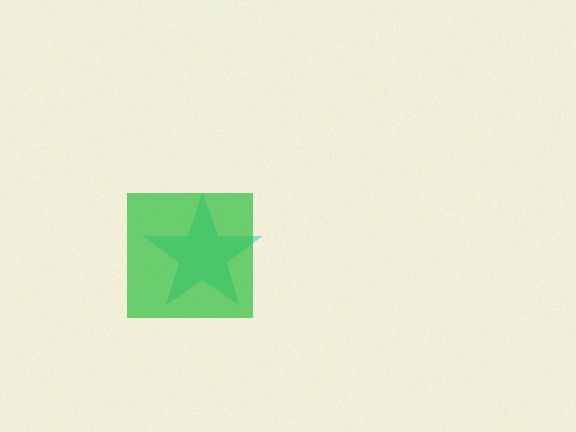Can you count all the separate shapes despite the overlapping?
Yes, there are 2 separate shapes.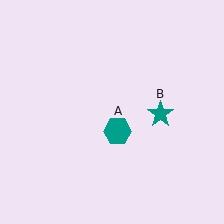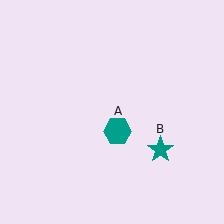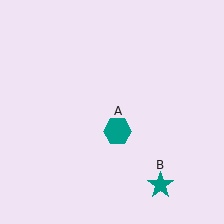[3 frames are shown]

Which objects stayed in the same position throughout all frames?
Teal hexagon (object A) remained stationary.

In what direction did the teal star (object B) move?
The teal star (object B) moved down.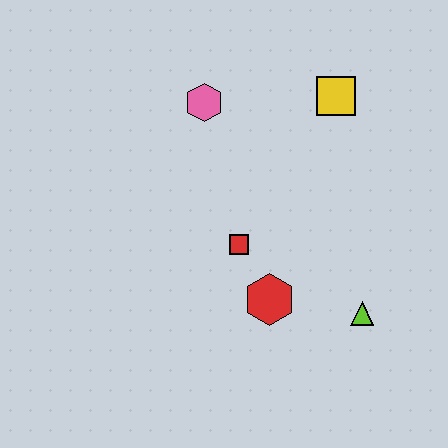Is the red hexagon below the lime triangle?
No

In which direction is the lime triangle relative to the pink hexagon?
The lime triangle is below the pink hexagon.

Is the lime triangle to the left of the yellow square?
No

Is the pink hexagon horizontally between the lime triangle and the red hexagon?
No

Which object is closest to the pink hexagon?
The yellow square is closest to the pink hexagon.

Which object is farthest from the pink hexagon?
The lime triangle is farthest from the pink hexagon.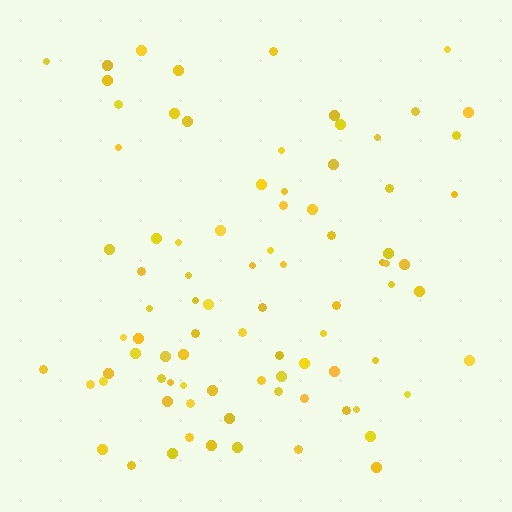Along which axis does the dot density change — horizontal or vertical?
Vertical.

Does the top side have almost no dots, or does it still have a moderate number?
Still a moderate number, just noticeably fewer than the bottom.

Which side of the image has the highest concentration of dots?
The bottom.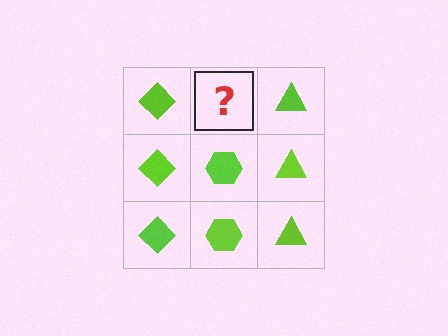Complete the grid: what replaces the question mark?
The question mark should be replaced with a lime hexagon.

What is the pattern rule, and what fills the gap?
The rule is that each column has a consistent shape. The gap should be filled with a lime hexagon.